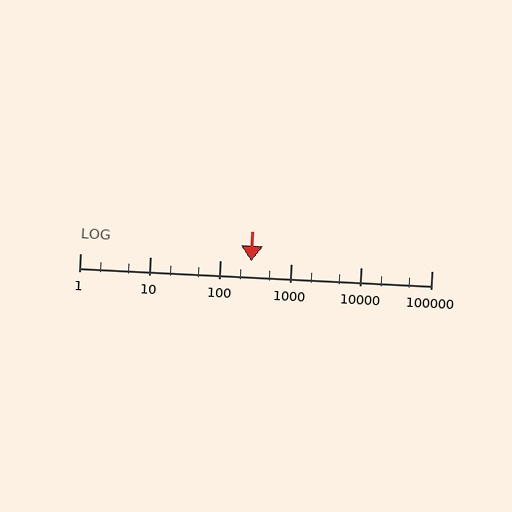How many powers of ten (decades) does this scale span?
The scale spans 5 decades, from 1 to 100000.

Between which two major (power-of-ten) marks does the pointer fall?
The pointer is between 100 and 1000.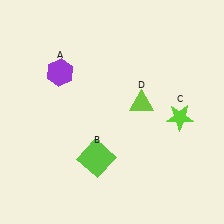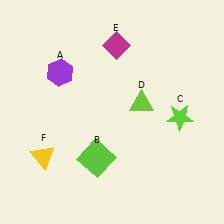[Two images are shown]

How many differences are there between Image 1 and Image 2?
There are 2 differences between the two images.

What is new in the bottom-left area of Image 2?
A yellow triangle (F) was added in the bottom-left area of Image 2.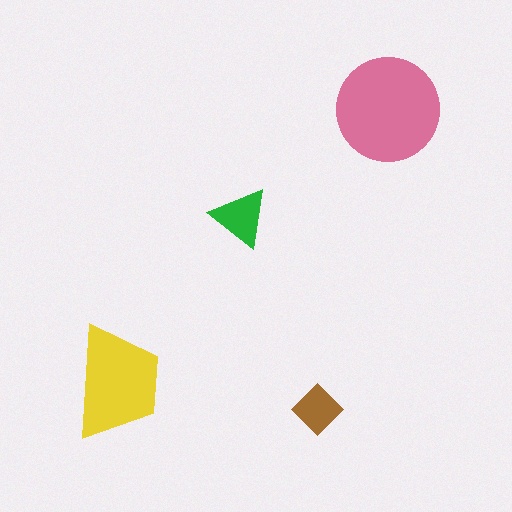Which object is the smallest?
The brown diamond.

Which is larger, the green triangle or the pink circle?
The pink circle.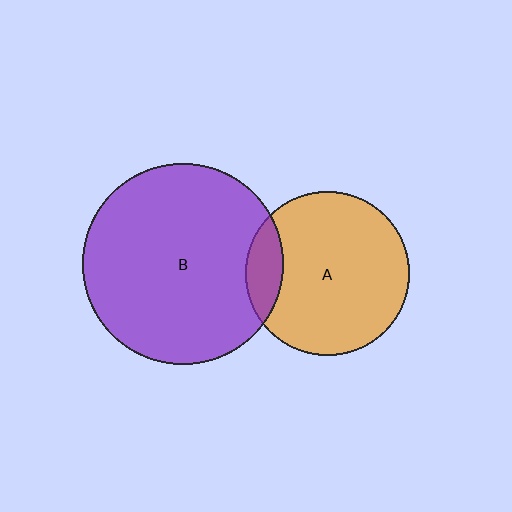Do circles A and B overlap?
Yes.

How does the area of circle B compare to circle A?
Approximately 1.5 times.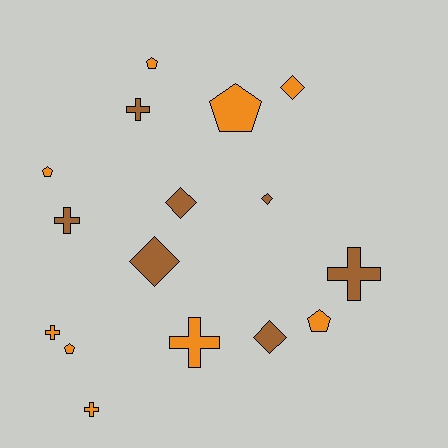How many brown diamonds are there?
There are 4 brown diamonds.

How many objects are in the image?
There are 16 objects.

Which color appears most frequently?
Orange, with 9 objects.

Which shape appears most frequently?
Cross, with 6 objects.